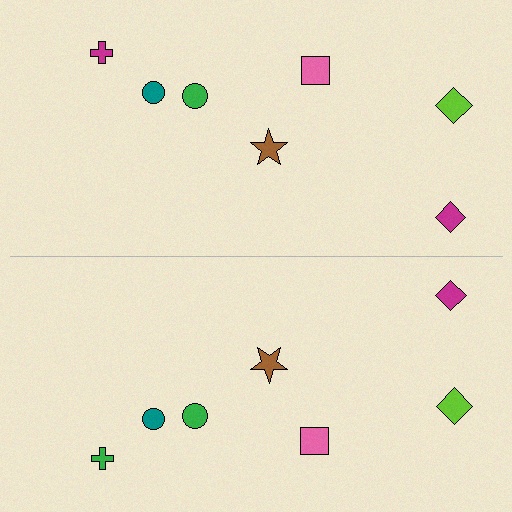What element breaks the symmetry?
The green cross on the bottom side breaks the symmetry — its mirror counterpart is magenta.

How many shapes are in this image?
There are 14 shapes in this image.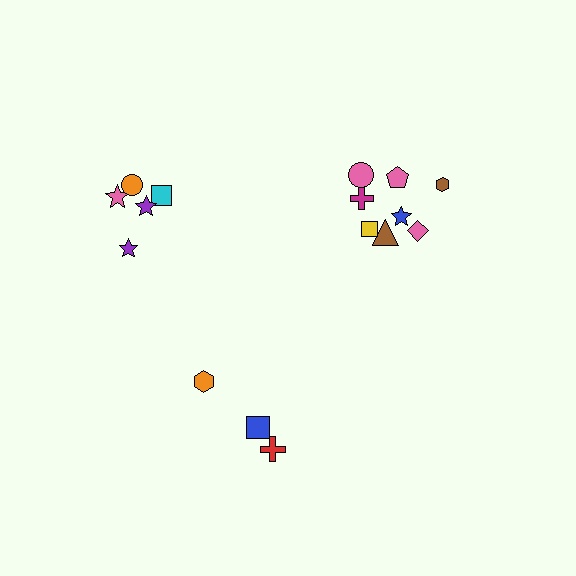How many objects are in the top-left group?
There are 5 objects.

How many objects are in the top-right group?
There are 8 objects.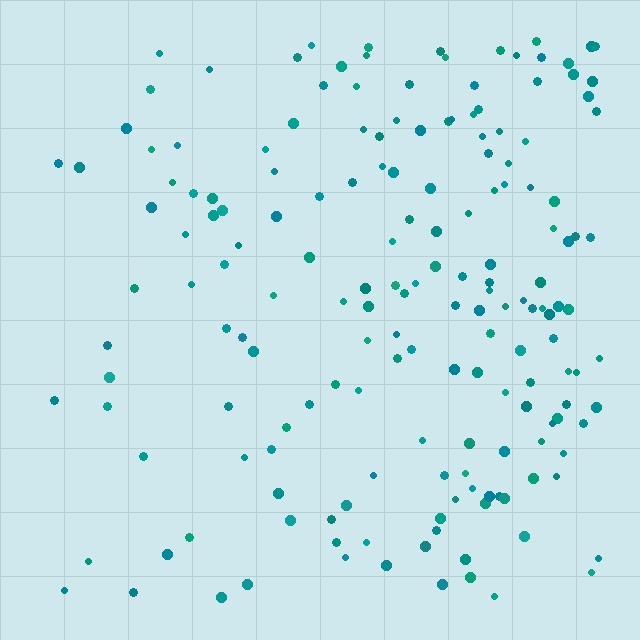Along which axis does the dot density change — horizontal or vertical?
Horizontal.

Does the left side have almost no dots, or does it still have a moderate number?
Still a moderate number, just noticeably fewer than the right.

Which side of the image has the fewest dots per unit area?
The left.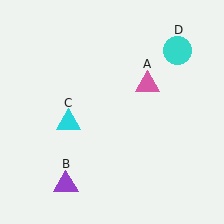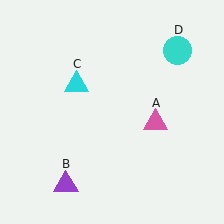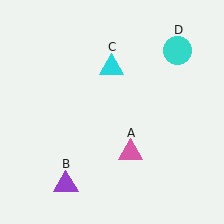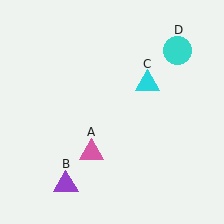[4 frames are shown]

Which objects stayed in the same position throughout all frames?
Purple triangle (object B) and cyan circle (object D) remained stationary.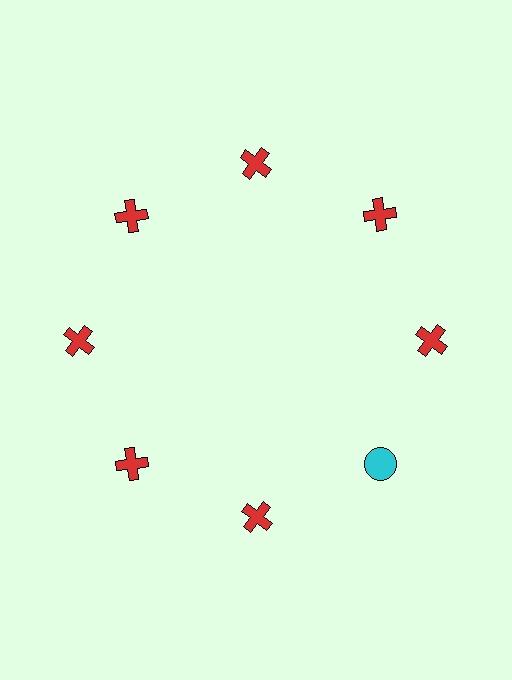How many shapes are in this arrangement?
There are 8 shapes arranged in a ring pattern.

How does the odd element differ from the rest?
It differs in both color (cyan instead of red) and shape (circle instead of cross).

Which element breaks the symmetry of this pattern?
The cyan circle at roughly the 4 o'clock position breaks the symmetry. All other shapes are red crosses.